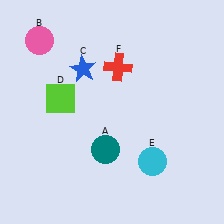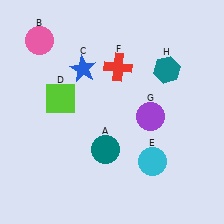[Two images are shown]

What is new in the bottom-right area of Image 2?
A purple circle (G) was added in the bottom-right area of Image 2.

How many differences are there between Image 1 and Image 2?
There are 2 differences between the two images.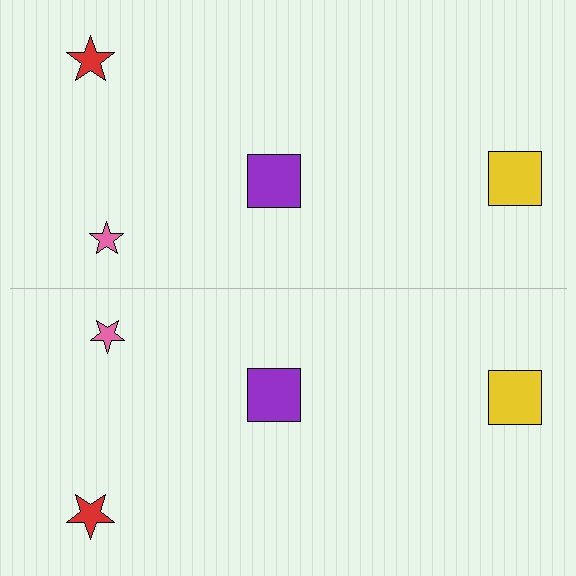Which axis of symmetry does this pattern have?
The pattern has a horizontal axis of symmetry running through the center of the image.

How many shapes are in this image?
There are 8 shapes in this image.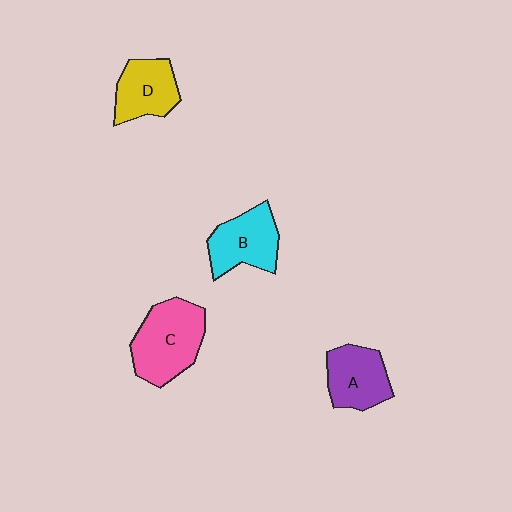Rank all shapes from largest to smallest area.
From largest to smallest: C (pink), B (cyan), A (purple), D (yellow).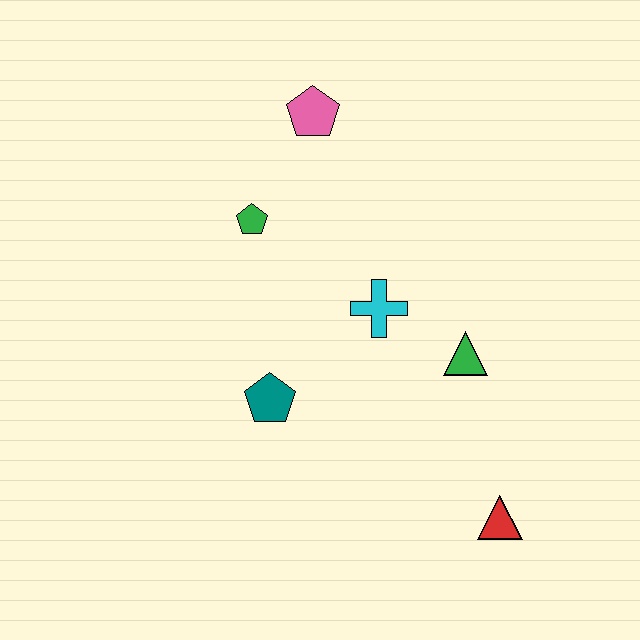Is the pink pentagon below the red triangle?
No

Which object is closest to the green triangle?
The cyan cross is closest to the green triangle.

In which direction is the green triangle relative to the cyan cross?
The green triangle is to the right of the cyan cross.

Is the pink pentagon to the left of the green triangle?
Yes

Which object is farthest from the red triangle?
The pink pentagon is farthest from the red triangle.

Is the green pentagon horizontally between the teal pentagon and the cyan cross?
No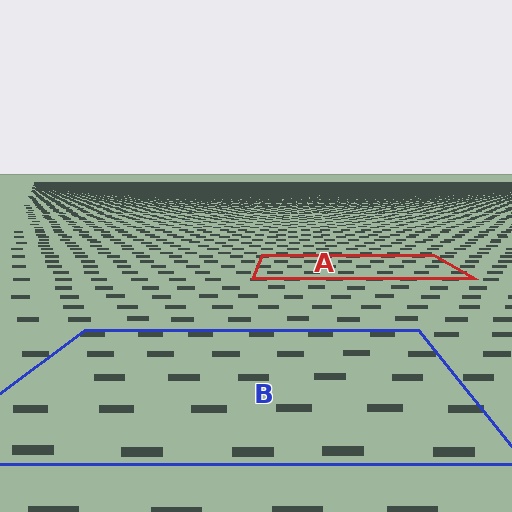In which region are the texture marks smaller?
The texture marks are smaller in region A, because it is farther away.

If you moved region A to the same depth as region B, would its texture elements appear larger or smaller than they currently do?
They would appear larger. At a closer depth, the same texture elements are projected at a bigger on-screen size.